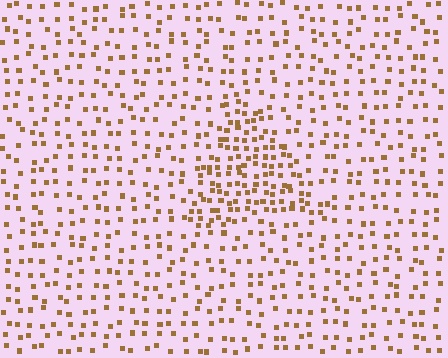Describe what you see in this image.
The image contains small brown elements arranged at two different densities. A triangle-shaped region is visible where the elements are more densely packed than the surrounding area.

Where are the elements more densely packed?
The elements are more densely packed inside the triangle boundary.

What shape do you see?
I see a triangle.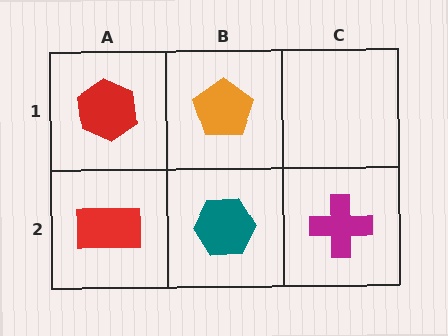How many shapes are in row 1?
2 shapes.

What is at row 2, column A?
A red rectangle.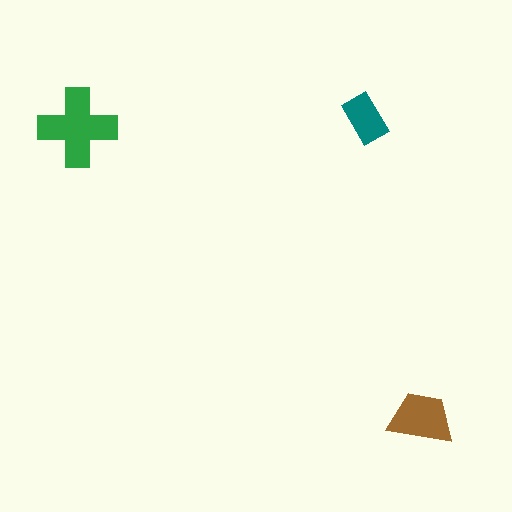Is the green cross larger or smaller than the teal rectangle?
Larger.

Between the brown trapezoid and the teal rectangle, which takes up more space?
The brown trapezoid.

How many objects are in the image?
There are 3 objects in the image.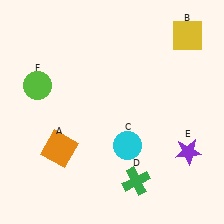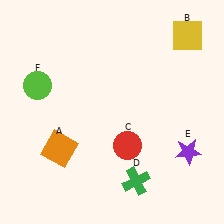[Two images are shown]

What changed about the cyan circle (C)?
In Image 1, C is cyan. In Image 2, it changed to red.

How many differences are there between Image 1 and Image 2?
There is 1 difference between the two images.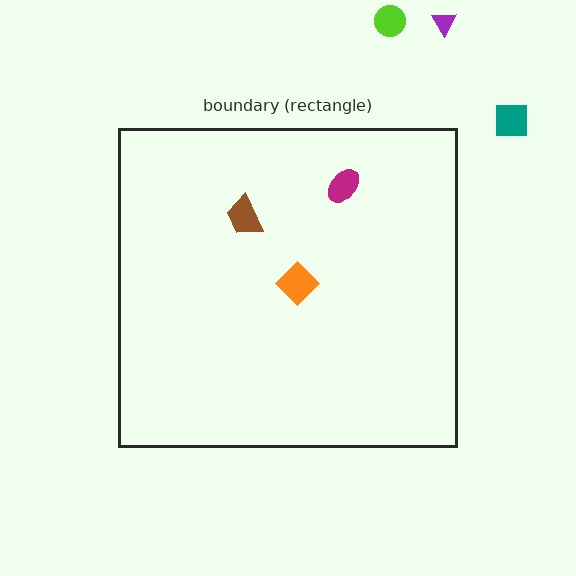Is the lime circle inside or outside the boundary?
Outside.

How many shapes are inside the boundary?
3 inside, 3 outside.